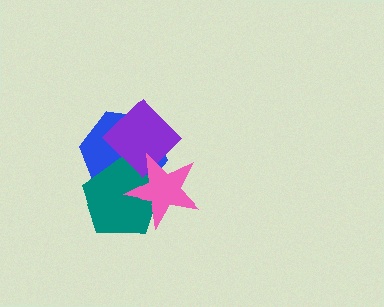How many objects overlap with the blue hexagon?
3 objects overlap with the blue hexagon.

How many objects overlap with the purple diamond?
3 objects overlap with the purple diamond.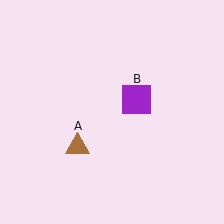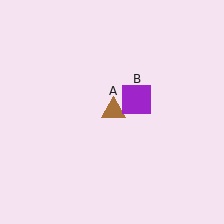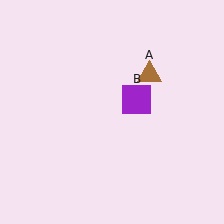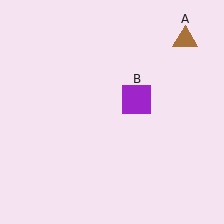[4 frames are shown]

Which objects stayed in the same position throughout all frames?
Purple square (object B) remained stationary.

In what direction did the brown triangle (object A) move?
The brown triangle (object A) moved up and to the right.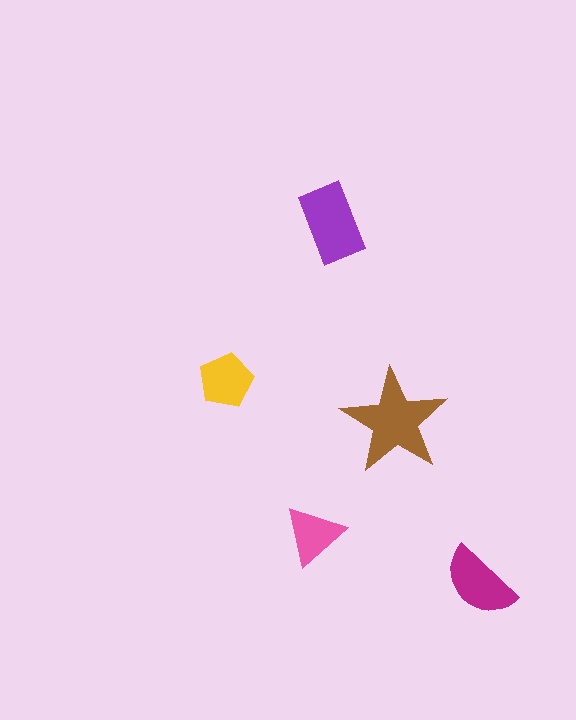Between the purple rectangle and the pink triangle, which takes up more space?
The purple rectangle.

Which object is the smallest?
The pink triangle.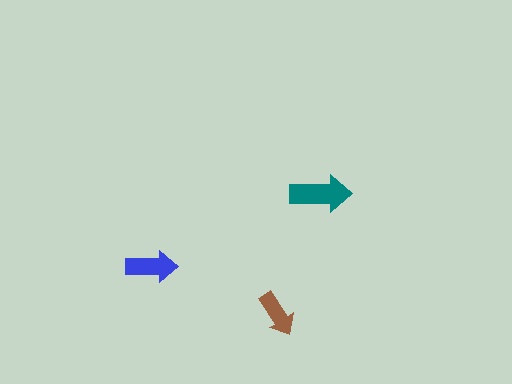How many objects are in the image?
There are 3 objects in the image.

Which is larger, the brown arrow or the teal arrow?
The teal one.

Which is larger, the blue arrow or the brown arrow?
The blue one.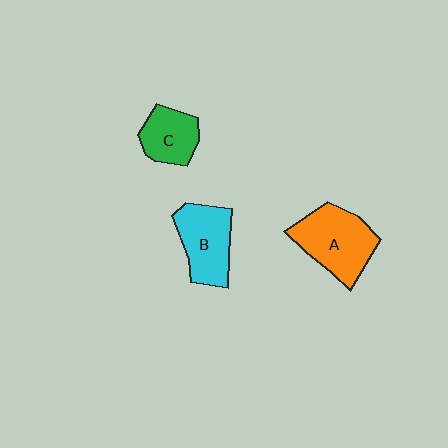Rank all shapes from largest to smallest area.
From largest to smallest: A (orange), B (cyan), C (green).